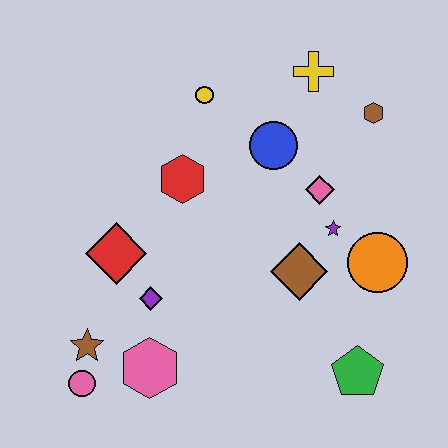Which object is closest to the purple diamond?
The red diamond is closest to the purple diamond.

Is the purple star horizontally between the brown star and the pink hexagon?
No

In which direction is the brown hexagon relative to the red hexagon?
The brown hexagon is to the right of the red hexagon.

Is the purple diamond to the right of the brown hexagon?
No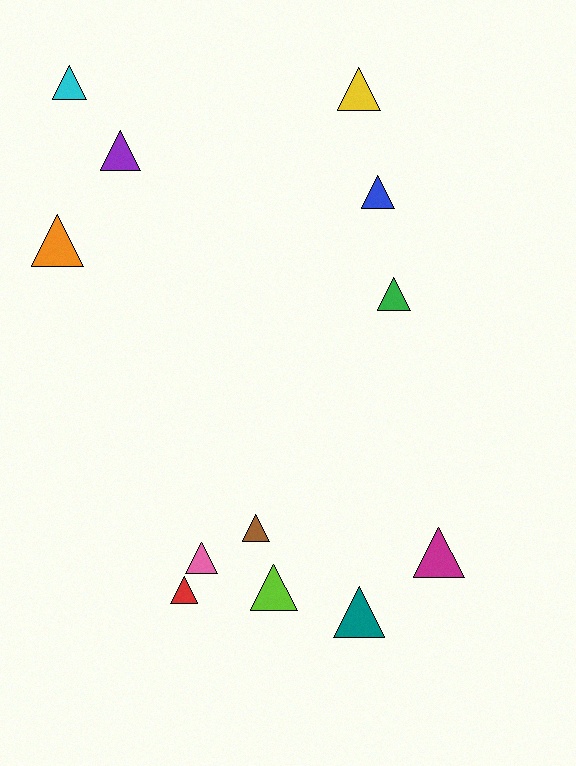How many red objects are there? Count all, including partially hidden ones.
There is 1 red object.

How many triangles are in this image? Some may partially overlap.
There are 12 triangles.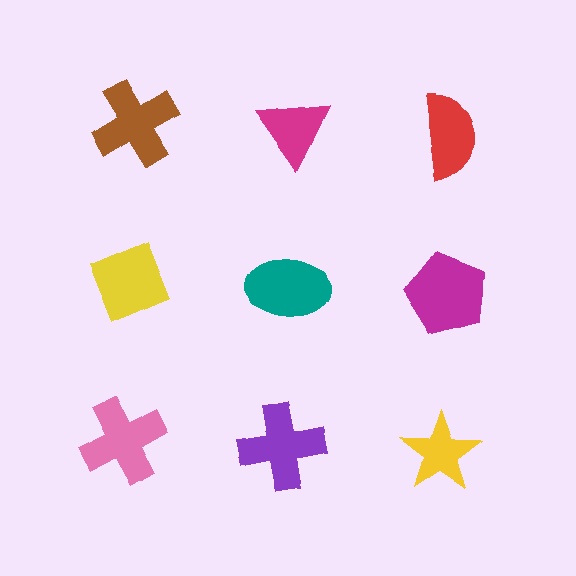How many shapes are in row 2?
3 shapes.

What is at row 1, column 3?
A red semicircle.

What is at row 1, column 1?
A brown cross.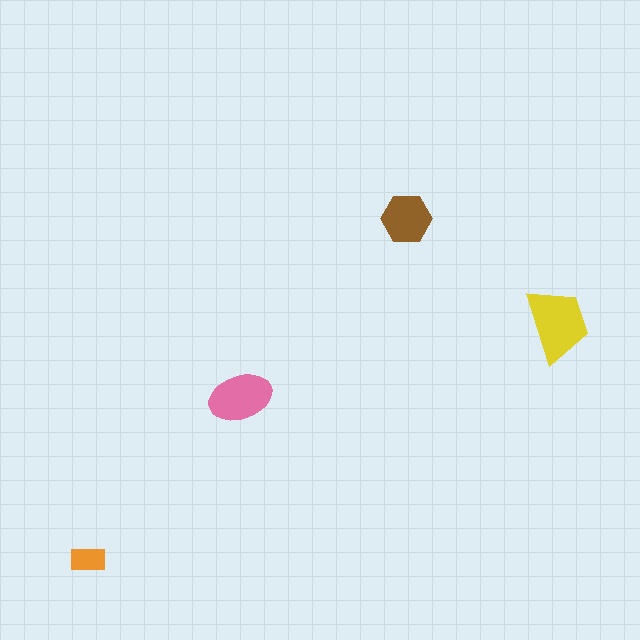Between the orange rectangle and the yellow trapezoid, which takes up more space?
The yellow trapezoid.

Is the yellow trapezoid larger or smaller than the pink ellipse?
Larger.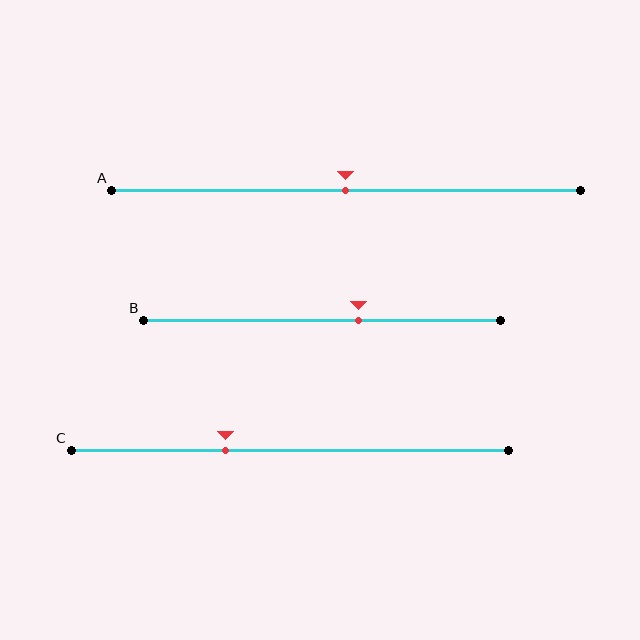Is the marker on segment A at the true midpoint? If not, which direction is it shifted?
Yes, the marker on segment A is at the true midpoint.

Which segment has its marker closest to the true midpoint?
Segment A has its marker closest to the true midpoint.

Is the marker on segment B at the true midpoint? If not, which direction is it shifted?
No, the marker on segment B is shifted to the right by about 10% of the segment length.